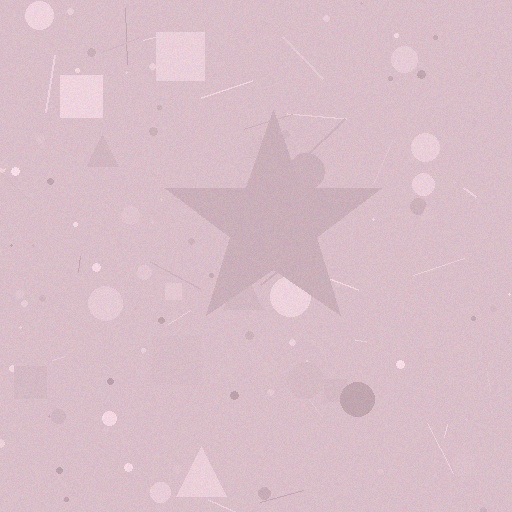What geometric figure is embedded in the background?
A star is embedded in the background.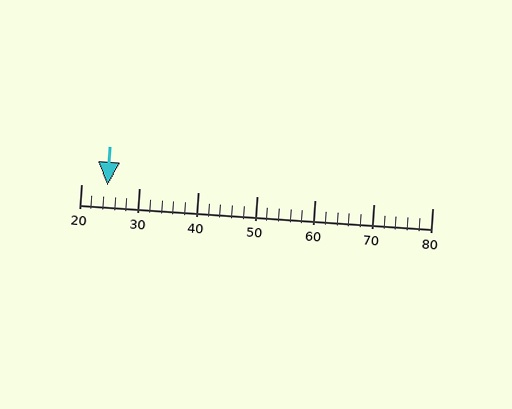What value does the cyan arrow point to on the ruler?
The cyan arrow points to approximately 24.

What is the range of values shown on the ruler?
The ruler shows values from 20 to 80.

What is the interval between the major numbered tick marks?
The major tick marks are spaced 10 units apart.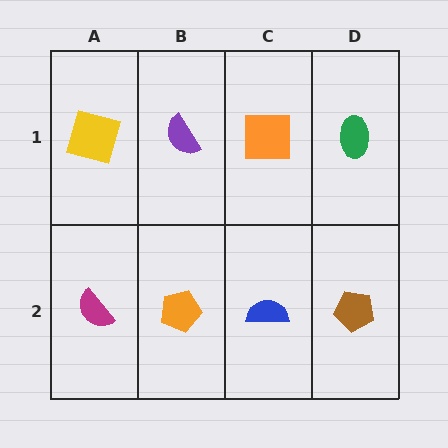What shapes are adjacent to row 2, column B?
A purple semicircle (row 1, column B), a magenta semicircle (row 2, column A), a blue semicircle (row 2, column C).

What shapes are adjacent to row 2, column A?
A yellow square (row 1, column A), an orange pentagon (row 2, column B).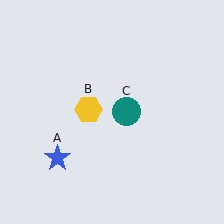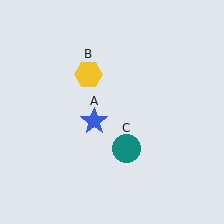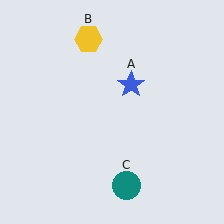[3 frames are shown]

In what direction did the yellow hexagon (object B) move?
The yellow hexagon (object B) moved up.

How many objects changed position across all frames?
3 objects changed position: blue star (object A), yellow hexagon (object B), teal circle (object C).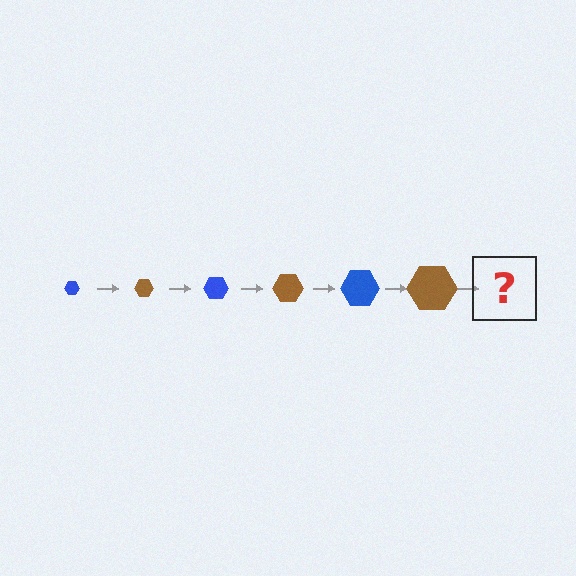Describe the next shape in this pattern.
It should be a blue hexagon, larger than the previous one.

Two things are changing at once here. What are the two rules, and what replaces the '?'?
The two rules are that the hexagon grows larger each step and the color cycles through blue and brown. The '?' should be a blue hexagon, larger than the previous one.